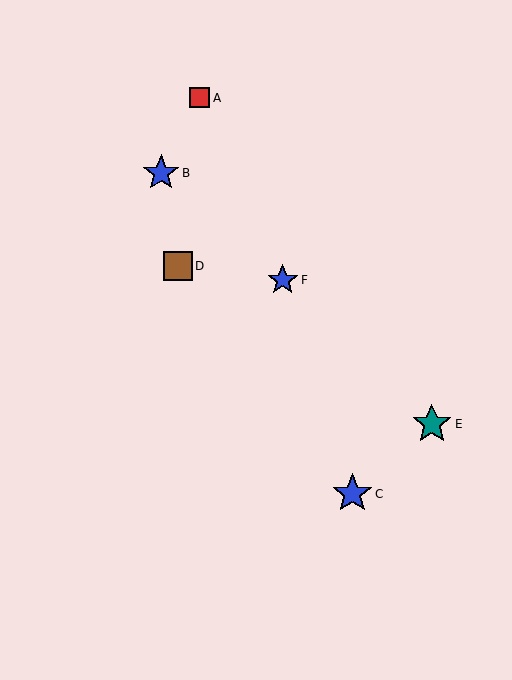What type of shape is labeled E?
Shape E is a teal star.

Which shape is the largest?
The blue star (labeled C) is the largest.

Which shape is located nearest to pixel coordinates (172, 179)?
The blue star (labeled B) at (161, 173) is nearest to that location.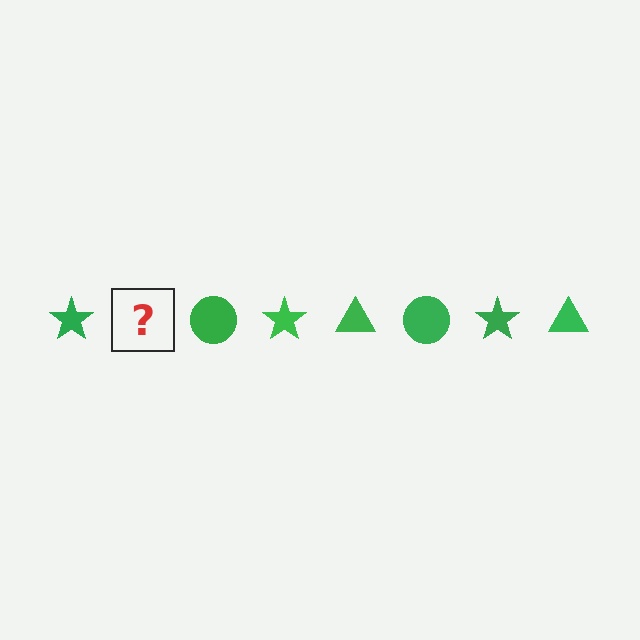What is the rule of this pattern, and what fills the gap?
The rule is that the pattern cycles through star, triangle, circle shapes in green. The gap should be filled with a green triangle.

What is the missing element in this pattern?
The missing element is a green triangle.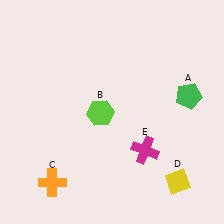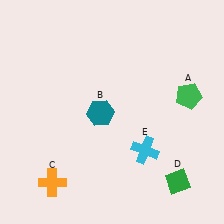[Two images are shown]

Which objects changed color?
B changed from lime to teal. D changed from yellow to green. E changed from magenta to cyan.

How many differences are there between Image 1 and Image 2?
There are 3 differences between the two images.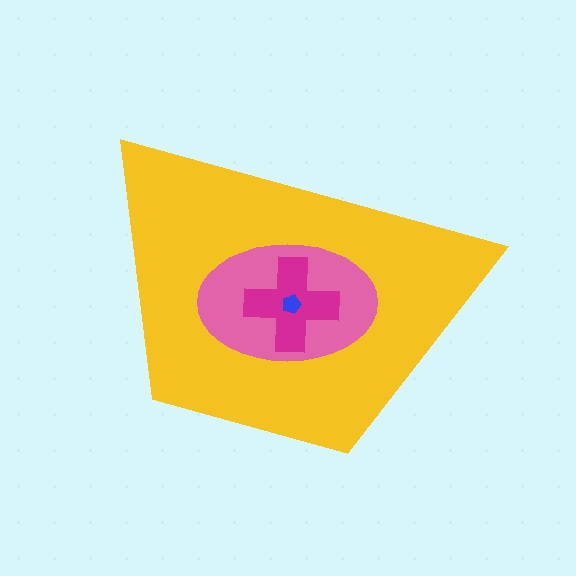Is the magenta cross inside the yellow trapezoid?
Yes.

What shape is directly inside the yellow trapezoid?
The pink ellipse.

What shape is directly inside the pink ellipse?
The magenta cross.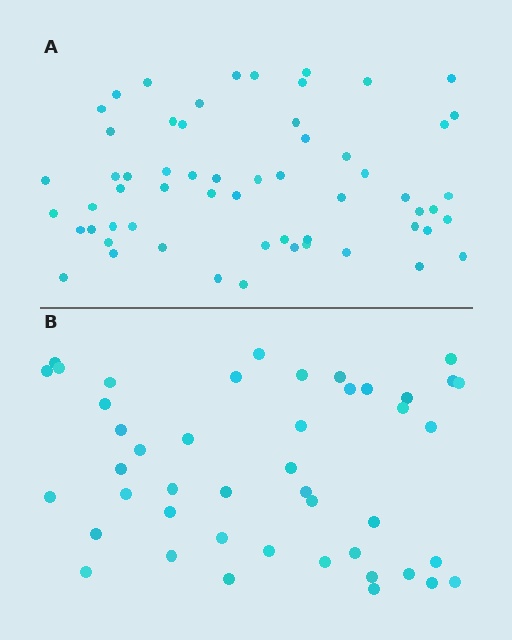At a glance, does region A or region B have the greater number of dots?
Region A (the top region) has more dots.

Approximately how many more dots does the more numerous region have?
Region A has approximately 15 more dots than region B.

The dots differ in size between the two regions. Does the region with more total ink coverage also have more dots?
No. Region B has more total ink coverage because its dots are larger, but region A actually contains more individual dots. Total area can be misleading — the number of items is what matters here.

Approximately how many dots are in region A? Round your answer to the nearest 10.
About 60 dots. (The exact count is 59, which rounds to 60.)